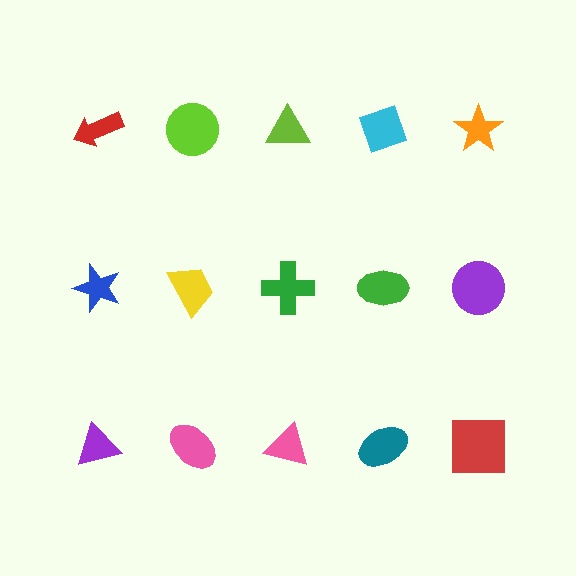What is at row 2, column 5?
A purple circle.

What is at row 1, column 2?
A lime circle.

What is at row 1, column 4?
A cyan diamond.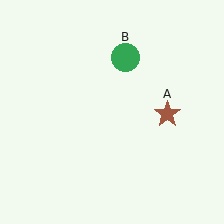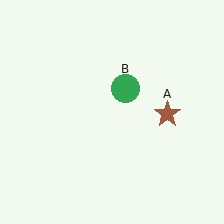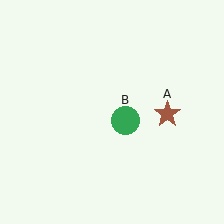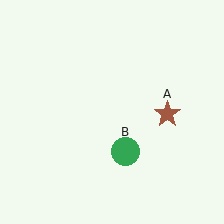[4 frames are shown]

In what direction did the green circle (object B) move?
The green circle (object B) moved down.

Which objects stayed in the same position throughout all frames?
Brown star (object A) remained stationary.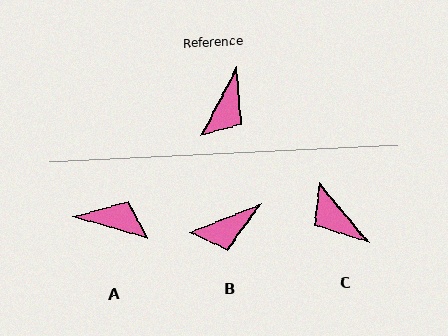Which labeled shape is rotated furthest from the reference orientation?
C, about 113 degrees away.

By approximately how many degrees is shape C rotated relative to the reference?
Approximately 113 degrees clockwise.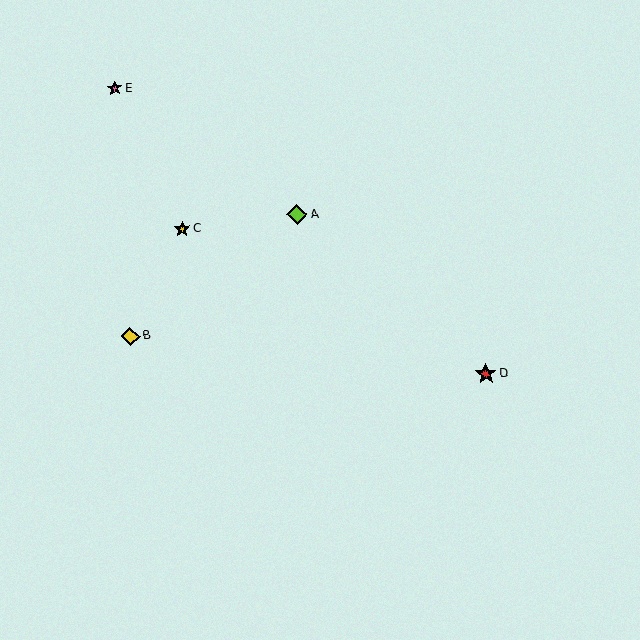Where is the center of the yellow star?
The center of the yellow star is at (182, 229).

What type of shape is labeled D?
Shape D is a red star.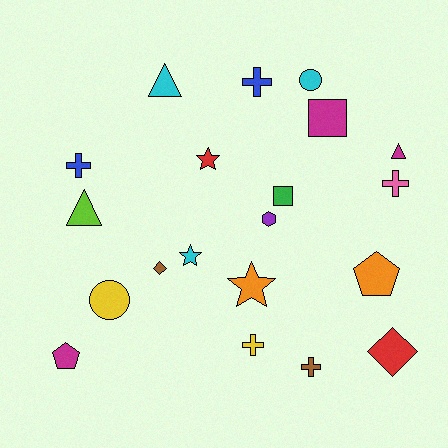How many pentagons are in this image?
There are 2 pentagons.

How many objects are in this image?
There are 20 objects.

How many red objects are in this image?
There are 2 red objects.